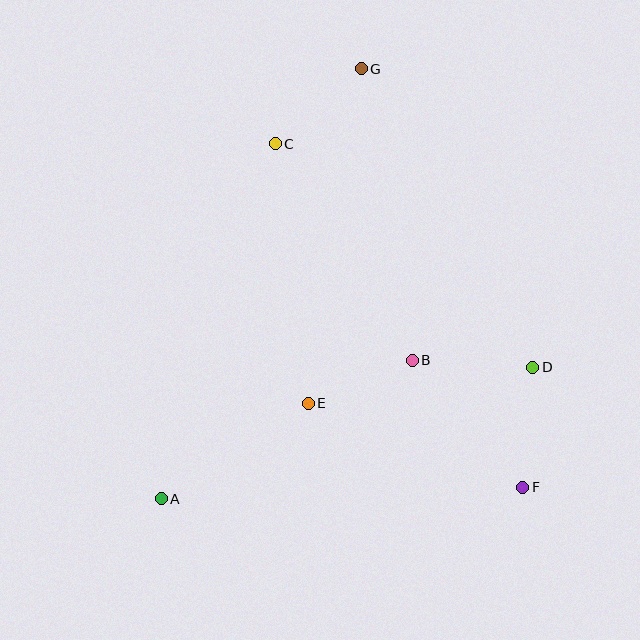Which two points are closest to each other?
Points B and E are closest to each other.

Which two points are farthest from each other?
Points A and G are farthest from each other.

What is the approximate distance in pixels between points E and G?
The distance between E and G is approximately 338 pixels.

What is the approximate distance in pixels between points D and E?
The distance between D and E is approximately 227 pixels.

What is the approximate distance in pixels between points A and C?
The distance between A and C is approximately 373 pixels.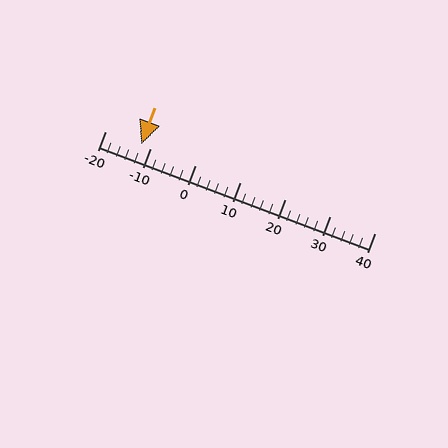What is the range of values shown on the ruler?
The ruler shows values from -20 to 40.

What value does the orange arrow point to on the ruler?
The orange arrow points to approximately -12.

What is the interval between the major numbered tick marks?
The major tick marks are spaced 10 units apart.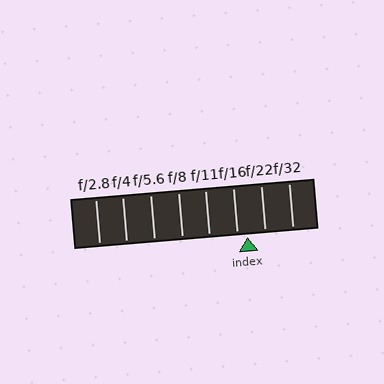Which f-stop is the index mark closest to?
The index mark is closest to f/16.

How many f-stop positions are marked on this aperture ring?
There are 8 f-stop positions marked.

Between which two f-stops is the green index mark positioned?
The index mark is between f/16 and f/22.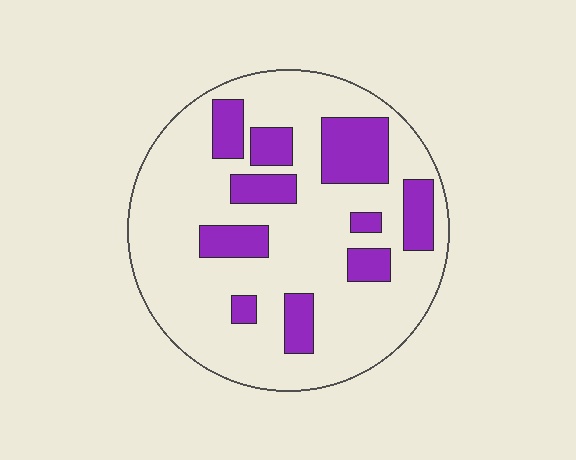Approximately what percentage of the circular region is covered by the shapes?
Approximately 25%.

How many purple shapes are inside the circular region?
10.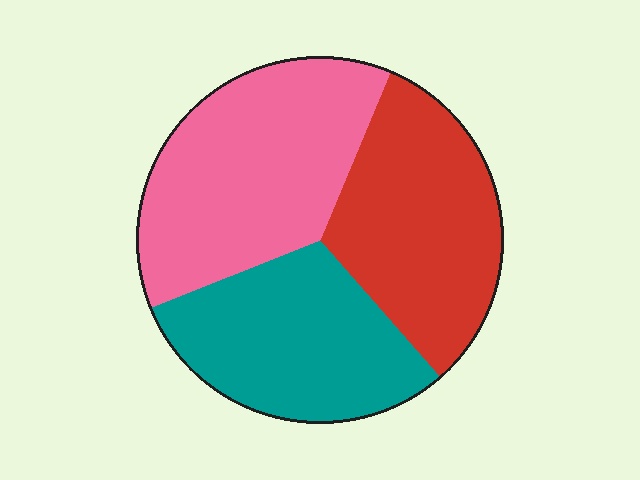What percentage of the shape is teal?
Teal takes up about one third (1/3) of the shape.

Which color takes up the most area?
Pink, at roughly 40%.